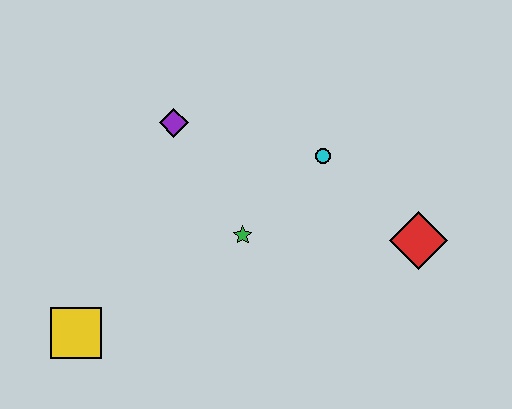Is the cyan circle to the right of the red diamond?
No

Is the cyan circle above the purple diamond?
No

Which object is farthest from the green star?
The yellow square is farthest from the green star.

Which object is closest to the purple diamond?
The green star is closest to the purple diamond.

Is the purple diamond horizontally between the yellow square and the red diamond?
Yes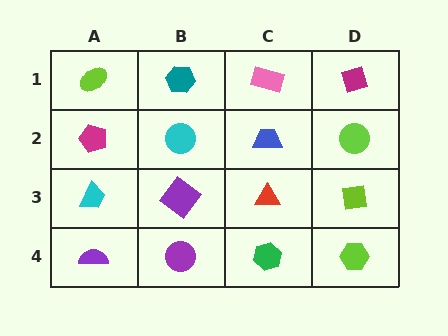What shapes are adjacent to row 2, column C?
A pink rectangle (row 1, column C), a red triangle (row 3, column C), a cyan circle (row 2, column B), a lime circle (row 2, column D).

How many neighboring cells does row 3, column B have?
4.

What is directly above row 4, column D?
A lime square.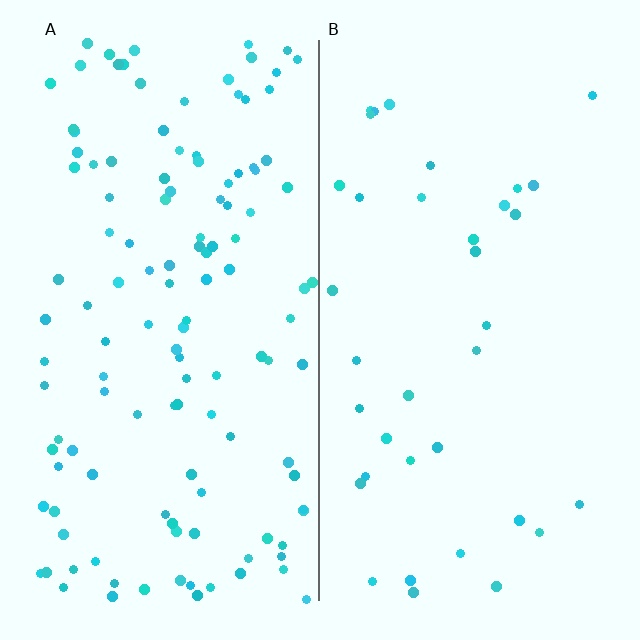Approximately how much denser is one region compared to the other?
Approximately 3.5× — region A over region B.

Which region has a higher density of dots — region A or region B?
A (the left).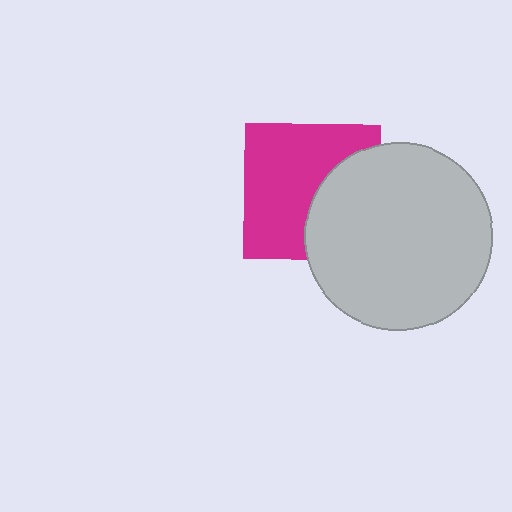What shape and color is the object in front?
The object in front is a light gray circle.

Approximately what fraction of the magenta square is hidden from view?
Roughly 38% of the magenta square is hidden behind the light gray circle.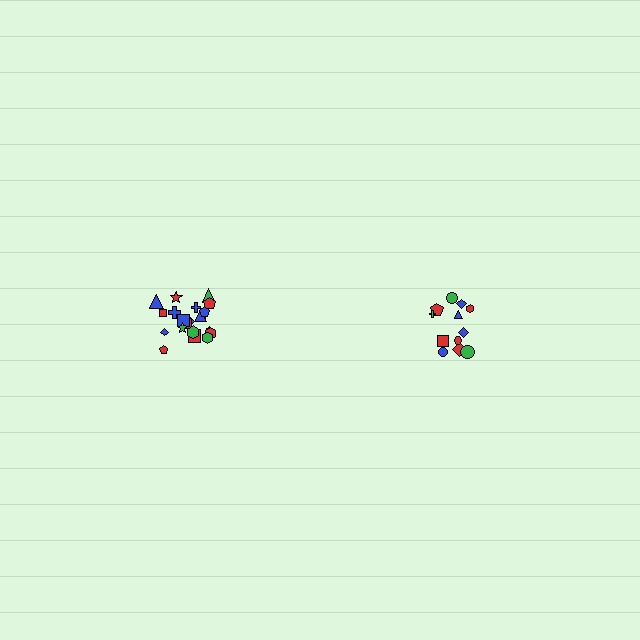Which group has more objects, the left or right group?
The left group.